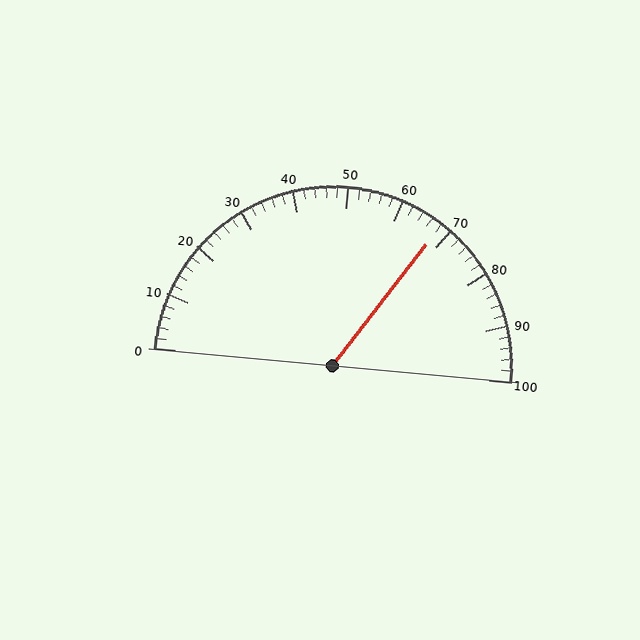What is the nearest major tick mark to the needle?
The nearest major tick mark is 70.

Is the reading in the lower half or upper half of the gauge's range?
The reading is in the upper half of the range (0 to 100).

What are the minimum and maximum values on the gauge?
The gauge ranges from 0 to 100.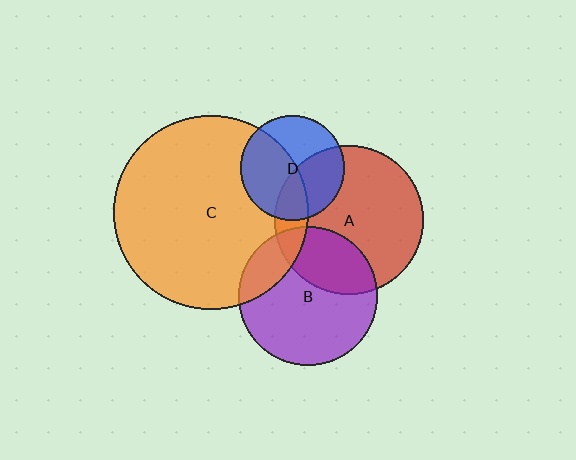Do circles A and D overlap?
Yes.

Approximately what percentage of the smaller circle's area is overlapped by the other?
Approximately 40%.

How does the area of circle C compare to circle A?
Approximately 1.7 times.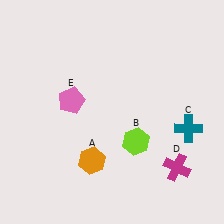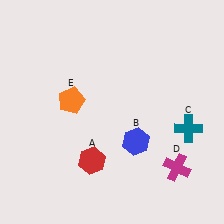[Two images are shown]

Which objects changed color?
A changed from orange to red. B changed from lime to blue. E changed from pink to orange.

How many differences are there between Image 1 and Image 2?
There are 3 differences between the two images.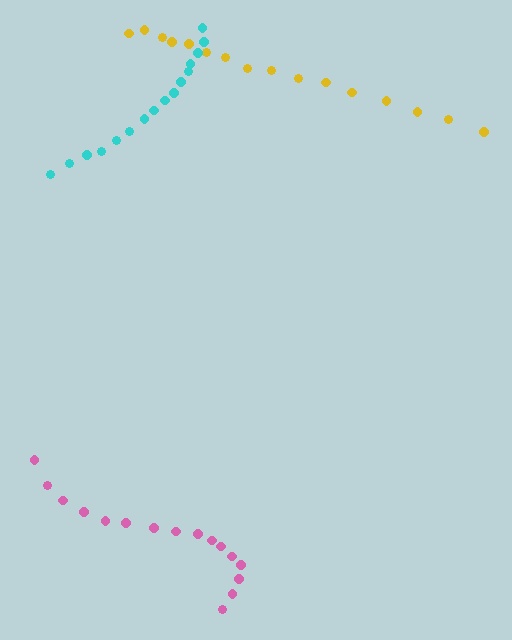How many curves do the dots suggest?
There are 3 distinct paths.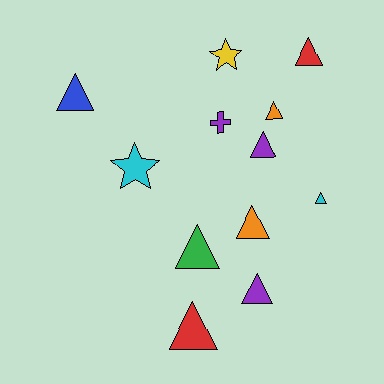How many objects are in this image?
There are 12 objects.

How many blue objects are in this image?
There is 1 blue object.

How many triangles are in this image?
There are 9 triangles.